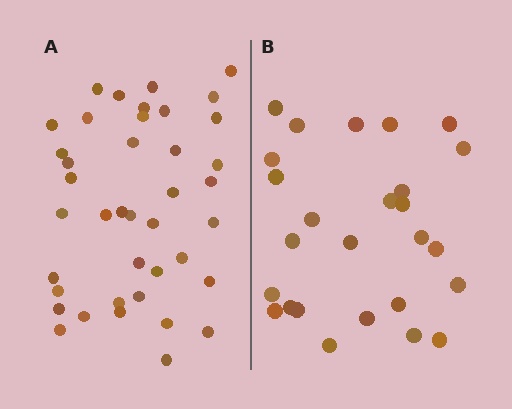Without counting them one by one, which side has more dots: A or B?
Region A (the left region) has more dots.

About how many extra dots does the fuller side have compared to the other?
Region A has approximately 15 more dots than region B.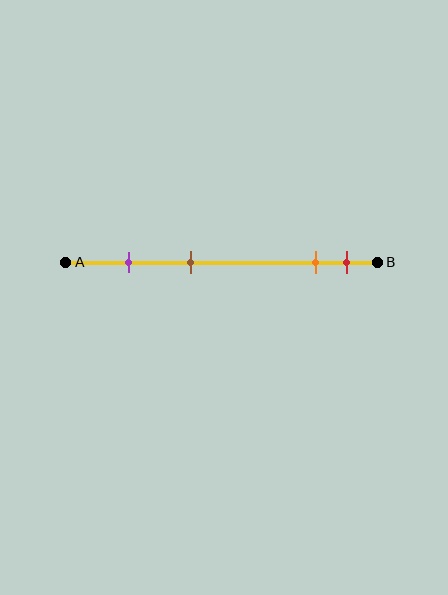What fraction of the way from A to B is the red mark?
The red mark is approximately 90% (0.9) of the way from A to B.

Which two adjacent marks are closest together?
The orange and red marks are the closest adjacent pair.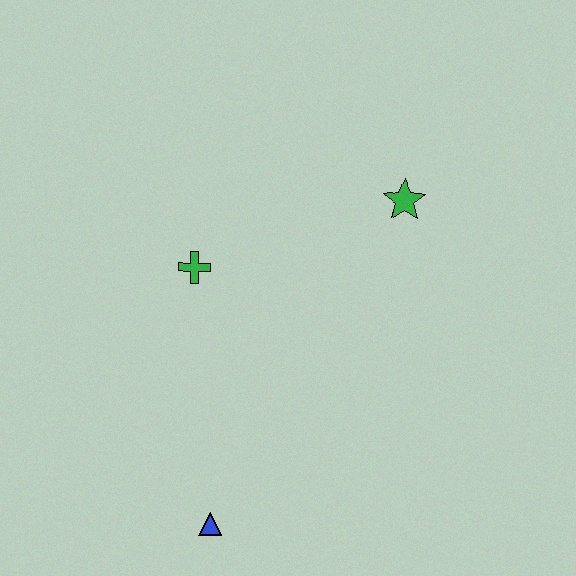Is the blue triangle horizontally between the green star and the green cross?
Yes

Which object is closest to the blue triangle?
The green cross is closest to the blue triangle.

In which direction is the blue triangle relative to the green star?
The blue triangle is below the green star.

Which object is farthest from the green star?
The blue triangle is farthest from the green star.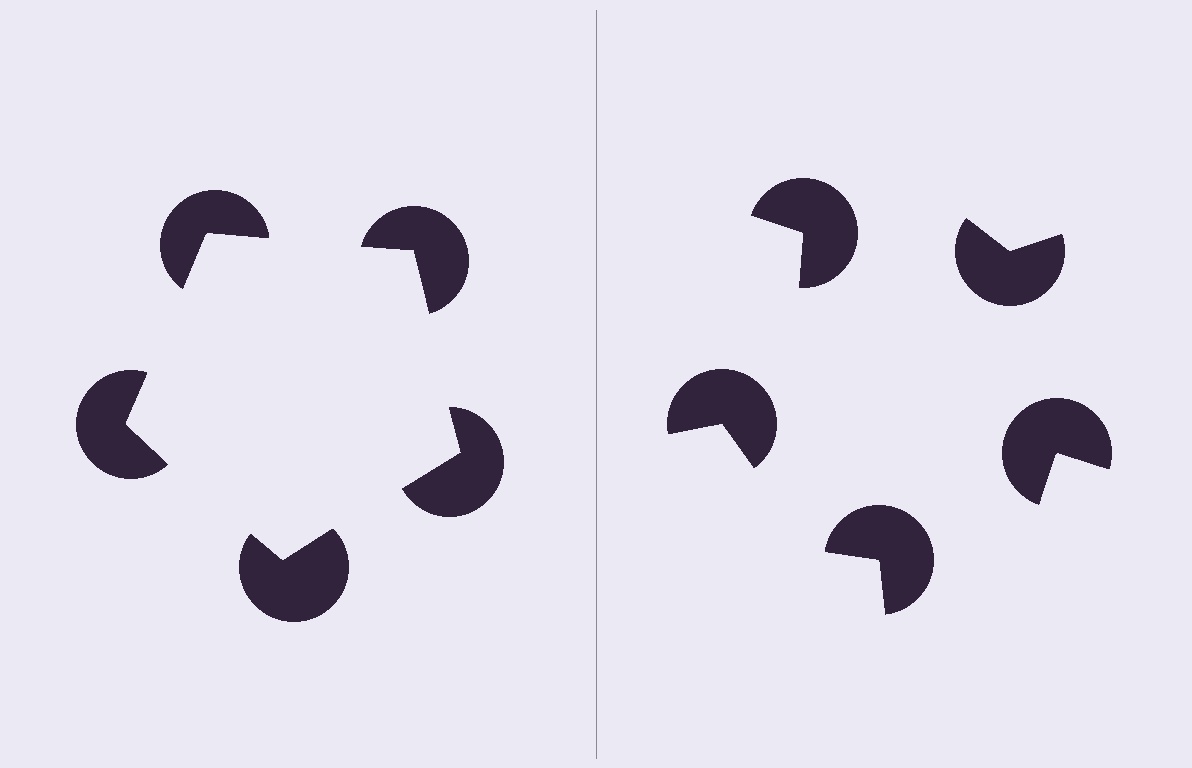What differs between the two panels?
The pac-man discs are positioned identically on both sides; only the wedge orientations differ. On the left they align to a pentagon; on the right they are misaligned.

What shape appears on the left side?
An illusory pentagon.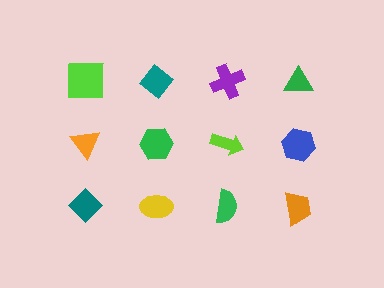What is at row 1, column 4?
A green triangle.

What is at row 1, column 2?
A teal diamond.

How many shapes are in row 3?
4 shapes.